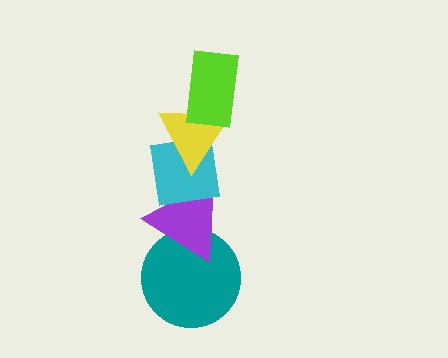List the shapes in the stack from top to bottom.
From top to bottom: the lime rectangle, the yellow triangle, the cyan square, the purple triangle, the teal circle.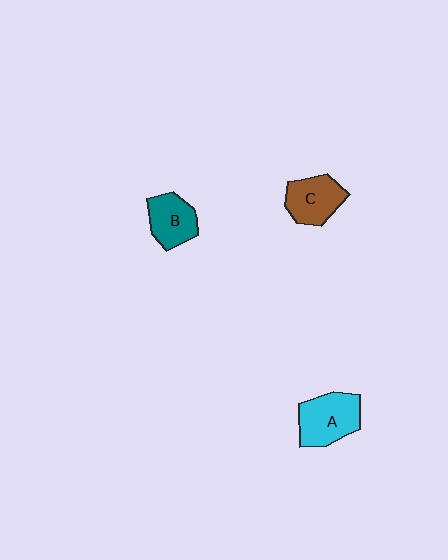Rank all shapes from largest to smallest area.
From largest to smallest: A (cyan), C (brown), B (teal).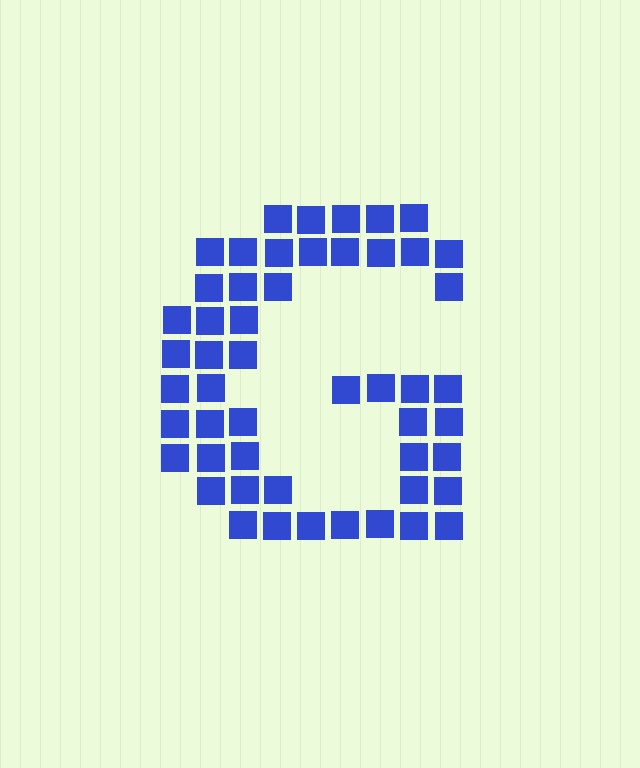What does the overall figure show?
The overall figure shows the letter G.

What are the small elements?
The small elements are squares.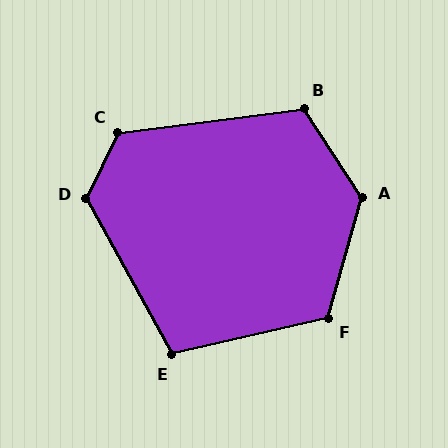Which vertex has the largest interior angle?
A, at approximately 132 degrees.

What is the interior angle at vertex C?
Approximately 123 degrees (obtuse).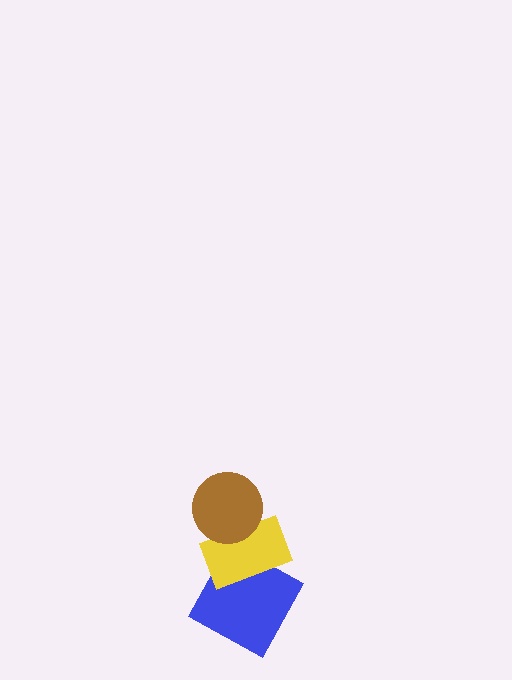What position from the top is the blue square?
The blue square is 3rd from the top.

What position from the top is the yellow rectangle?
The yellow rectangle is 2nd from the top.